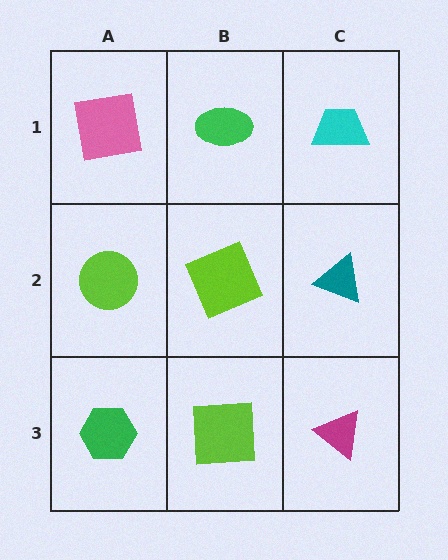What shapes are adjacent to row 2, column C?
A cyan trapezoid (row 1, column C), a magenta triangle (row 3, column C), a lime square (row 2, column B).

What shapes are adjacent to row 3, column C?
A teal triangle (row 2, column C), a lime square (row 3, column B).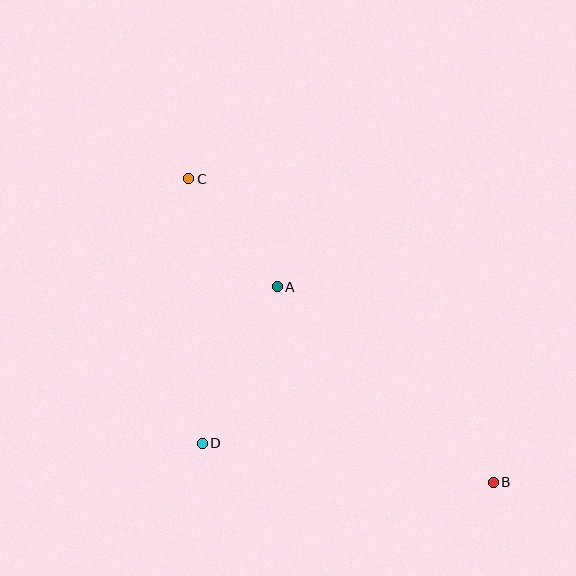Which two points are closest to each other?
Points A and C are closest to each other.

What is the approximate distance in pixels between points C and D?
The distance between C and D is approximately 265 pixels.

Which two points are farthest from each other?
Points B and C are farthest from each other.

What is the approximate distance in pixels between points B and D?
The distance between B and D is approximately 294 pixels.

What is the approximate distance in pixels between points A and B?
The distance between A and B is approximately 291 pixels.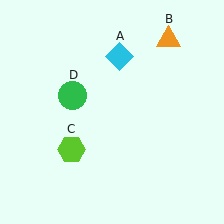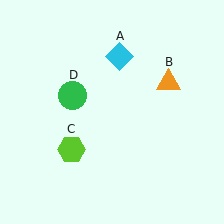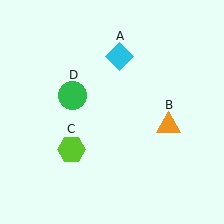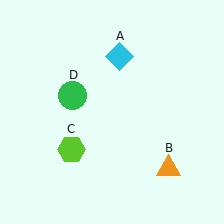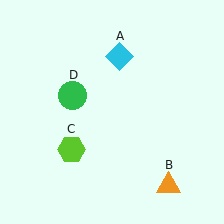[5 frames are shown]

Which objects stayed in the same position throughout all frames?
Cyan diamond (object A) and lime hexagon (object C) and green circle (object D) remained stationary.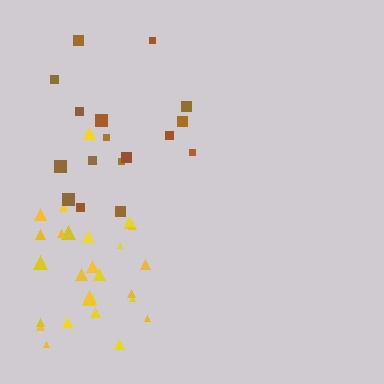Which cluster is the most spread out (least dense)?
Brown.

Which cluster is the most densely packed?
Yellow.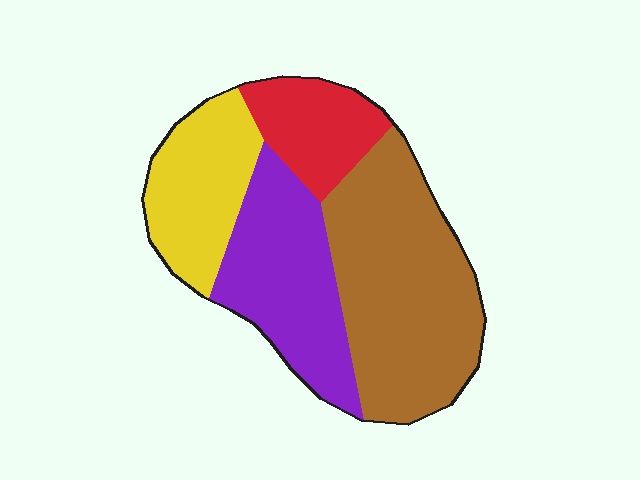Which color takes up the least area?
Red, at roughly 15%.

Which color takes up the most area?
Brown, at roughly 40%.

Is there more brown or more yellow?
Brown.